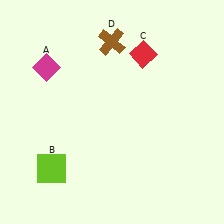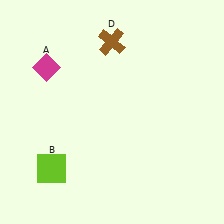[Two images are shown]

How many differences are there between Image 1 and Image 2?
There is 1 difference between the two images.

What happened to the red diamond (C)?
The red diamond (C) was removed in Image 2. It was in the top-right area of Image 1.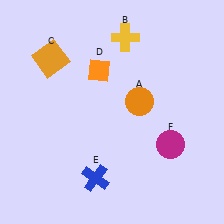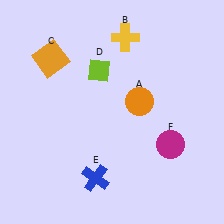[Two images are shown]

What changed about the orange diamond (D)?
In Image 1, D is orange. In Image 2, it changed to lime.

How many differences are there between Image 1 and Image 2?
There is 1 difference between the two images.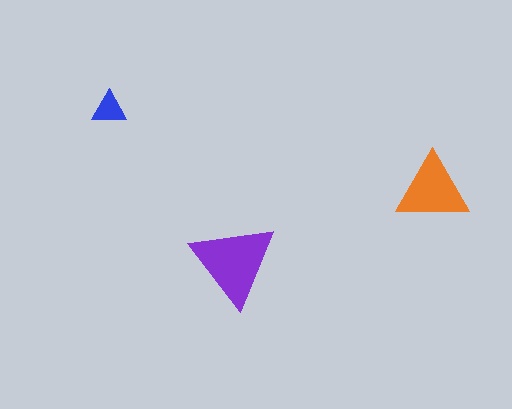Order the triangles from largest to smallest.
the purple one, the orange one, the blue one.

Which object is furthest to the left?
The blue triangle is leftmost.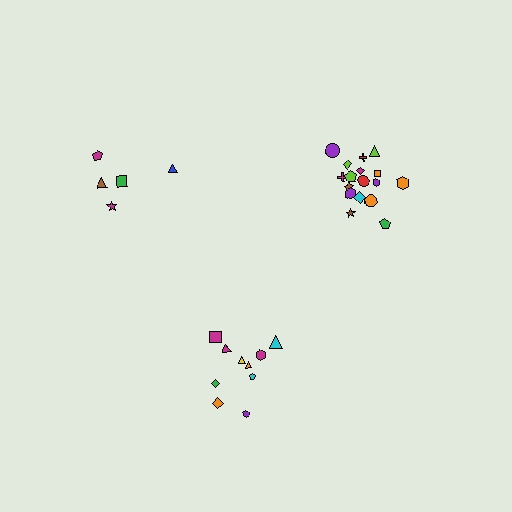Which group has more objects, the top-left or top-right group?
The top-right group.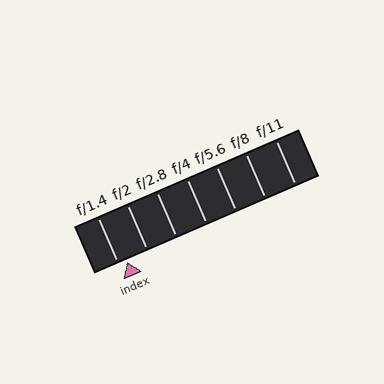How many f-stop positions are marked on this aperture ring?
There are 7 f-stop positions marked.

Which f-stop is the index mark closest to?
The index mark is closest to f/1.4.